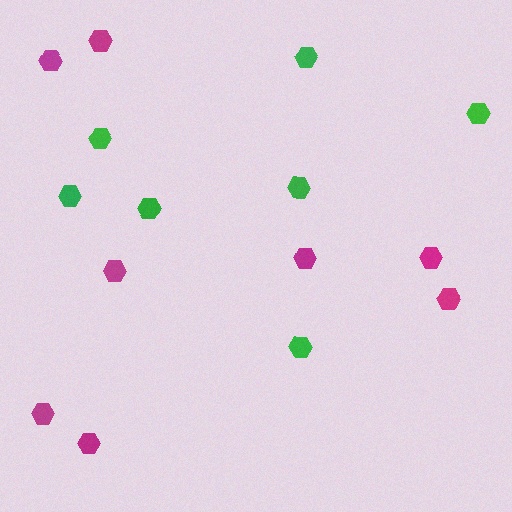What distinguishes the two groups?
There are 2 groups: one group of green hexagons (7) and one group of magenta hexagons (8).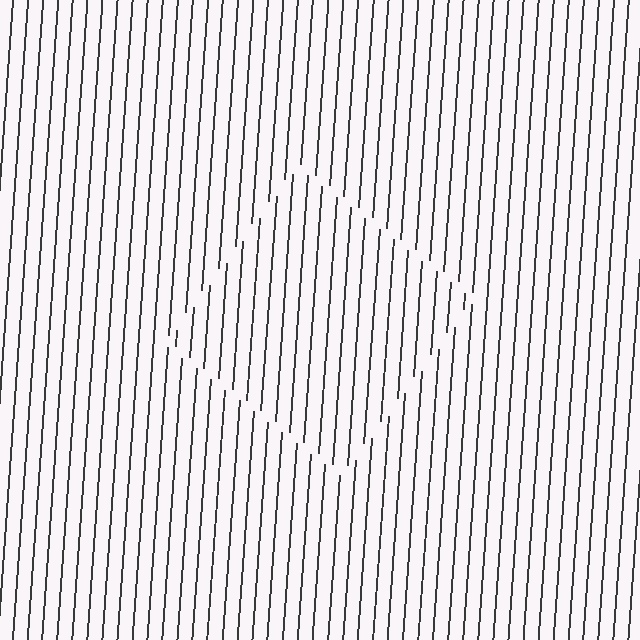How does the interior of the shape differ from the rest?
The interior of the shape contains the same grating, shifted by half a period — the contour is defined by the phase discontinuity where line-ends from the inner and outer gratings abut.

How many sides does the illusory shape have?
4 sides — the line-ends trace a square.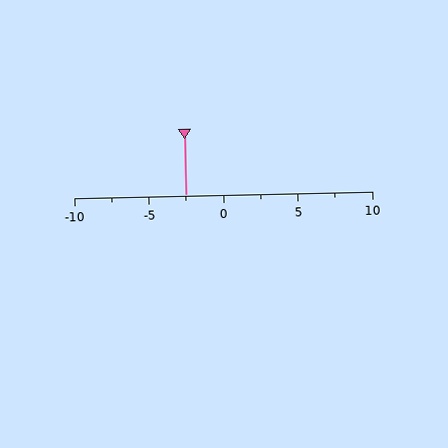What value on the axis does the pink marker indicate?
The marker indicates approximately -2.5.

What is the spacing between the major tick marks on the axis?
The major ticks are spaced 5 apart.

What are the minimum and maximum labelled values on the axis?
The axis runs from -10 to 10.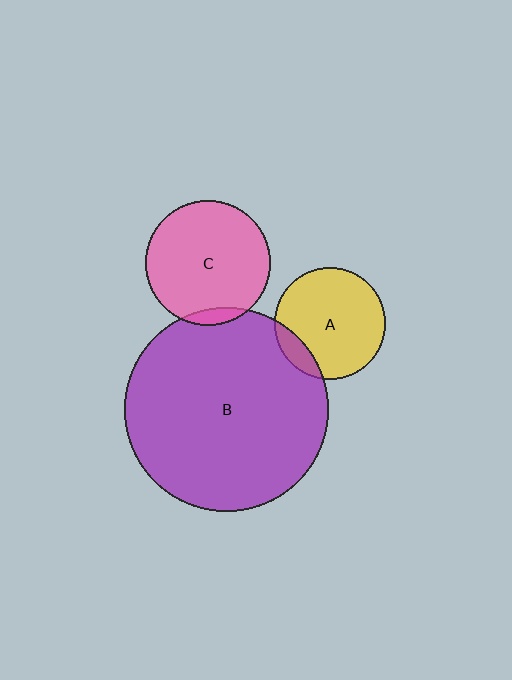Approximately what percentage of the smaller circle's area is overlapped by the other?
Approximately 5%.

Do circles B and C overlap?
Yes.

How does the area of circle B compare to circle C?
Approximately 2.7 times.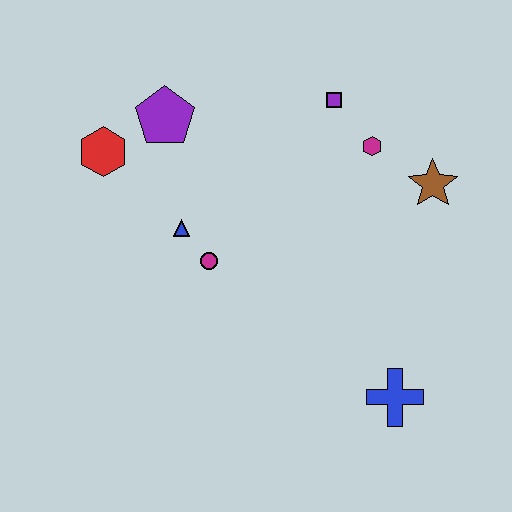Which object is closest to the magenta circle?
The blue triangle is closest to the magenta circle.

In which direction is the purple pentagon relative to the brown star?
The purple pentagon is to the left of the brown star.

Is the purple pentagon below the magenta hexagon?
No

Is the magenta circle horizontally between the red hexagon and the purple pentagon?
No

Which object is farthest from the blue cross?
The red hexagon is farthest from the blue cross.